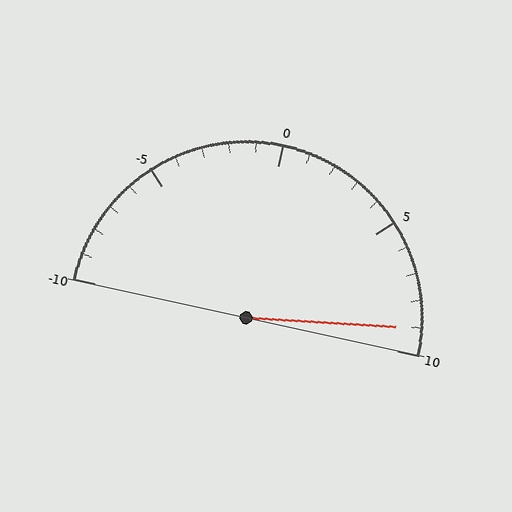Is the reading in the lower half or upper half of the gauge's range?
The reading is in the upper half of the range (-10 to 10).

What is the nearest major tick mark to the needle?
The nearest major tick mark is 10.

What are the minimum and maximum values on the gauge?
The gauge ranges from -10 to 10.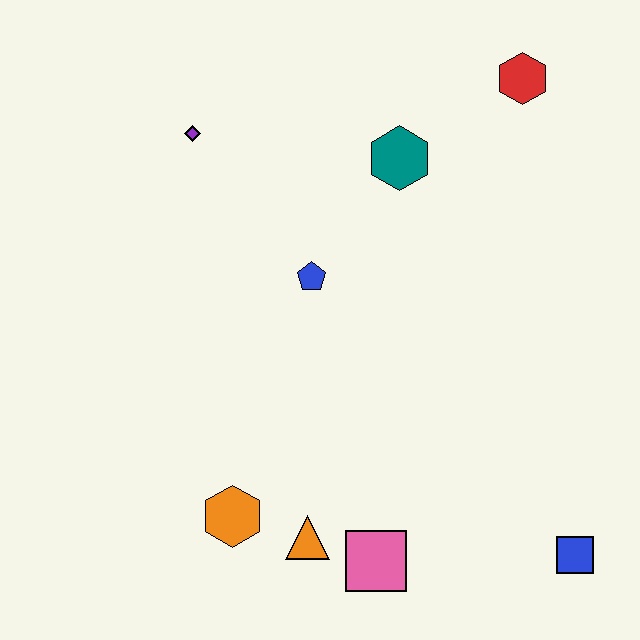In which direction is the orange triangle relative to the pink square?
The orange triangle is to the left of the pink square.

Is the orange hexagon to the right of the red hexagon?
No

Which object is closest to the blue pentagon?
The teal hexagon is closest to the blue pentagon.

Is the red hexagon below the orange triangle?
No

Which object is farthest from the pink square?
The red hexagon is farthest from the pink square.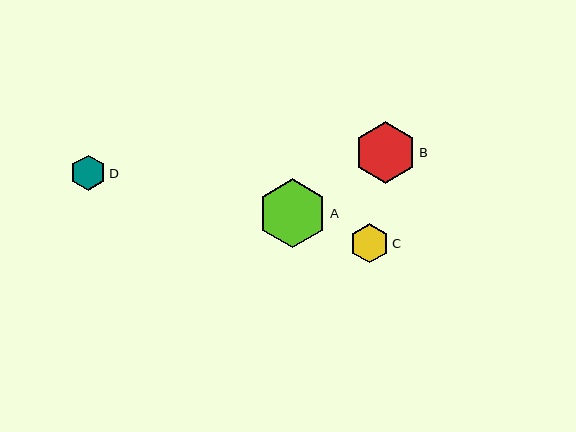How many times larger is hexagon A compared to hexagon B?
Hexagon A is approximately 1.1 times the size of hexagon B.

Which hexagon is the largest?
Hexagon A is the largest with a size of approximately 69 pixels.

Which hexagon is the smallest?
Hexagon D is the smallest with a size of approximately 35 pixels.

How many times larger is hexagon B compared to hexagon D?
Hexagon B is approximately 1.7 times the size of hexagon D.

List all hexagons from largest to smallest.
From largest to smallest: A, B, C, D.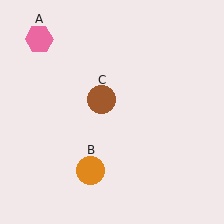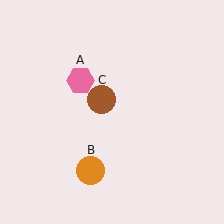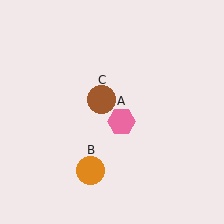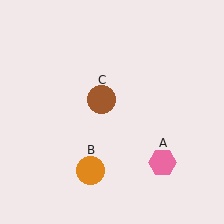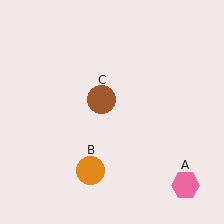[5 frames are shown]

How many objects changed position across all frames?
1 object changed position: pink hexagon (object A).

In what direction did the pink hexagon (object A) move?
The pink hexagon (object A) moved down and to the right.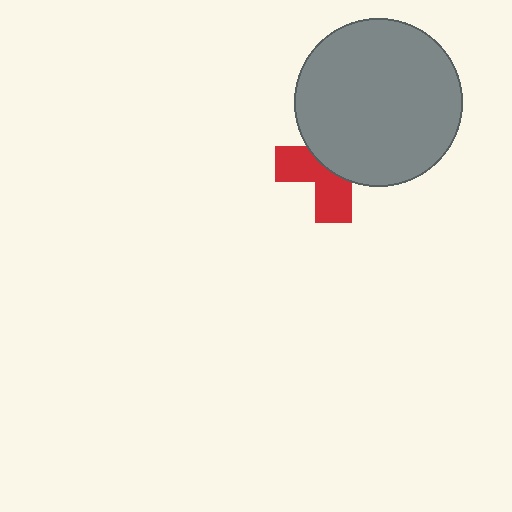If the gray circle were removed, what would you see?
You would see the complete red cross.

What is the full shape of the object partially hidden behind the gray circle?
The partially hidden object is a red cross.